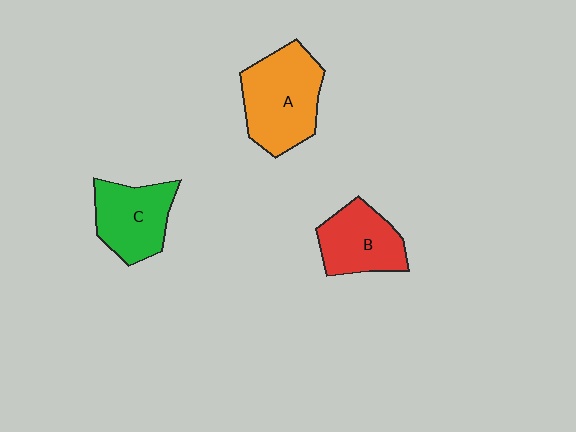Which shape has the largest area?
Shape A (orange).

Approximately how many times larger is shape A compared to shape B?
Approximately 1.4 times.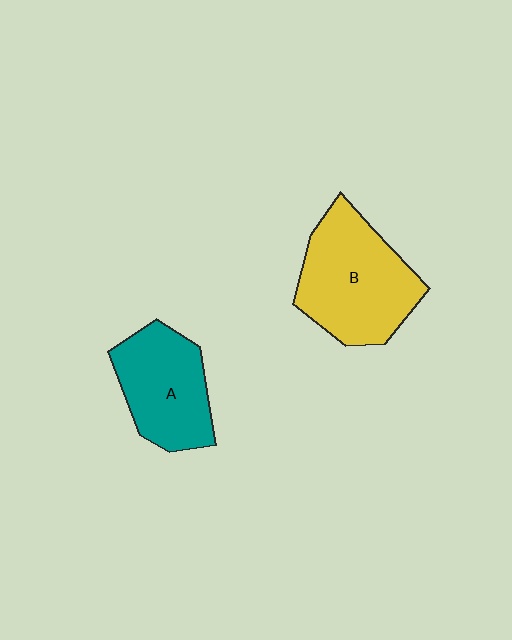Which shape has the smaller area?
Shape A (teal).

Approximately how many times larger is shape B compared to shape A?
Approximately 1.3 times.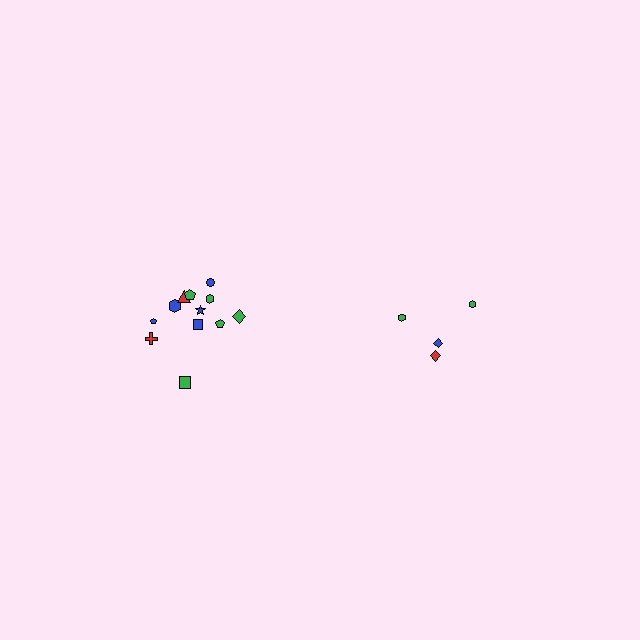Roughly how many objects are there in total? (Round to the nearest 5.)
Roughly 15 objects in total.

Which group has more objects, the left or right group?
The left group.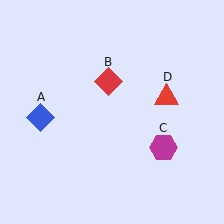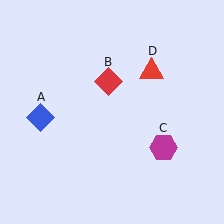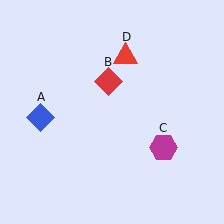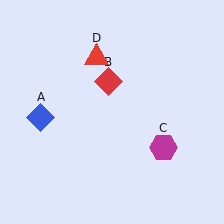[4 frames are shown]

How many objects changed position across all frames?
1 object changed position: red triangle (object D).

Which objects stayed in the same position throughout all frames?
Blue diamond (object A) and red diamond (object B) and magenta hexagon (object C) remained stationary.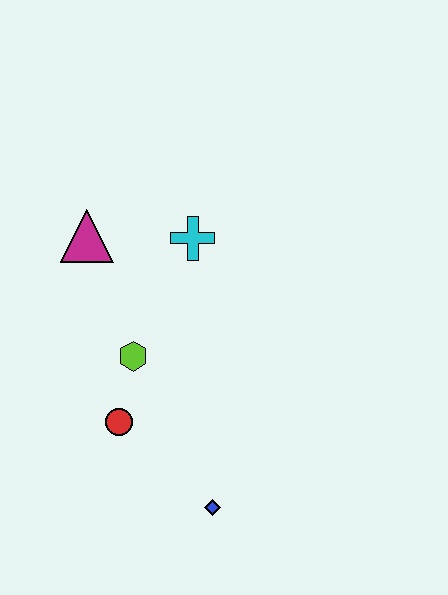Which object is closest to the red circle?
The lime hexagon is closest to the red circle.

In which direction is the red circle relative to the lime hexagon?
The red circle is below the lime hexagon.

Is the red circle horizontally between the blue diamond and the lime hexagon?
No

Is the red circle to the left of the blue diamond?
Yes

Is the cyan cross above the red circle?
Yes